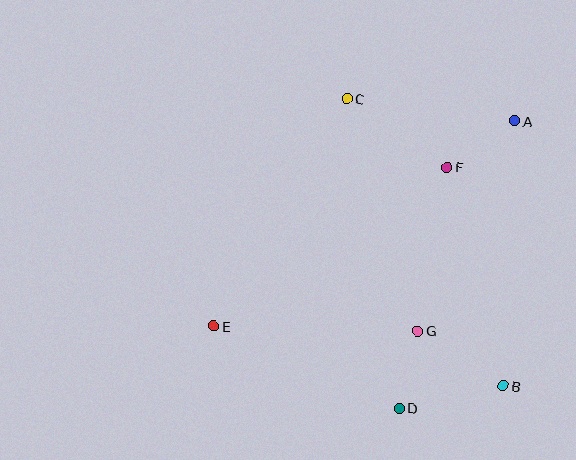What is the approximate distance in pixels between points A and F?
The distance between A and F is approximately 82 pixels.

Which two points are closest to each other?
Points D and G are closest to each other.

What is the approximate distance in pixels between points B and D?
The distance between B and D is approximately 106 pixels.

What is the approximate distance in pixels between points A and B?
The distance between A and B is approximately 265 pixels.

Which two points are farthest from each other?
Points A and E are farthest from each other.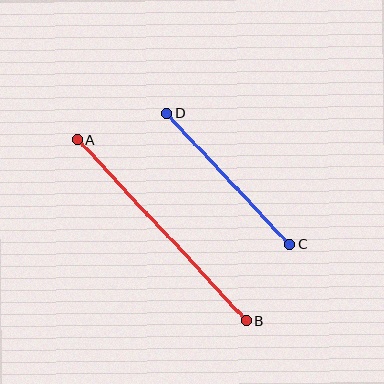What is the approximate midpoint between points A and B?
The midpoint is at approximately (162, 231) pixels.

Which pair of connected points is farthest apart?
Points A and B are farthest apart.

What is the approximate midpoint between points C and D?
The midpoint is at approximately (228, 179) pixels.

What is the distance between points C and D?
The distance is approximately 179 pixels.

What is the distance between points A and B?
The distance is approximately 248 pixels.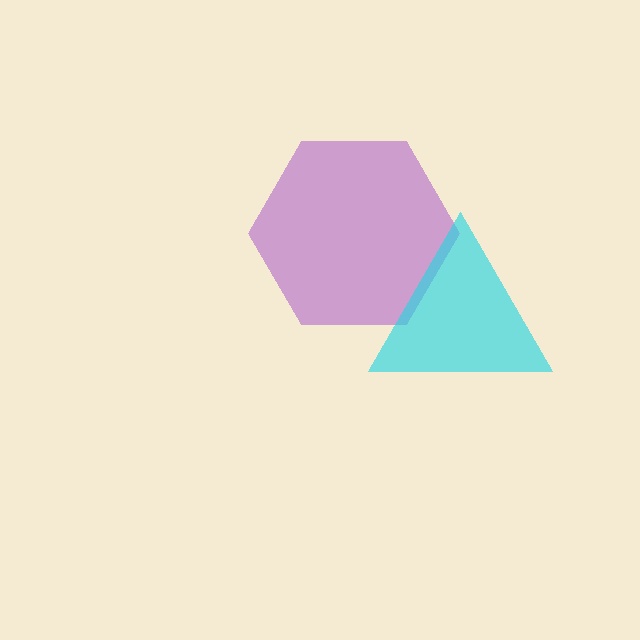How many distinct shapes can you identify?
There are 2 distinct shapes: a purple hexagon, a cyan triangle.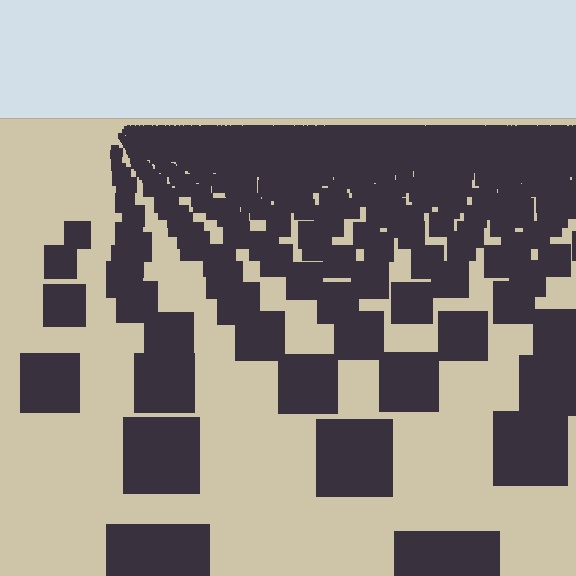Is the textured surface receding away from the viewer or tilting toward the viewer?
The surface is receding away from the viewer. Texture elements get smaller and denser toward the top.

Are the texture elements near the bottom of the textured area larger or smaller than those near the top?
Larger. Near the bottom, elements are closer to the viewer and appear at a bigger on-screen size.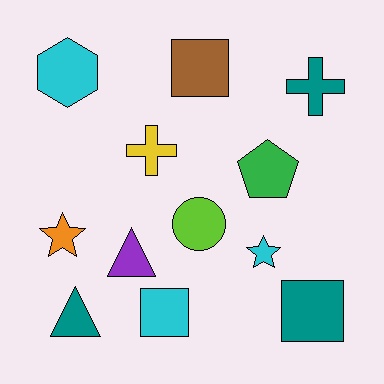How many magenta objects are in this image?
There are no magenta objects.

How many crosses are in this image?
There are 2 crosses.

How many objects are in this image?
There are 12 objects.